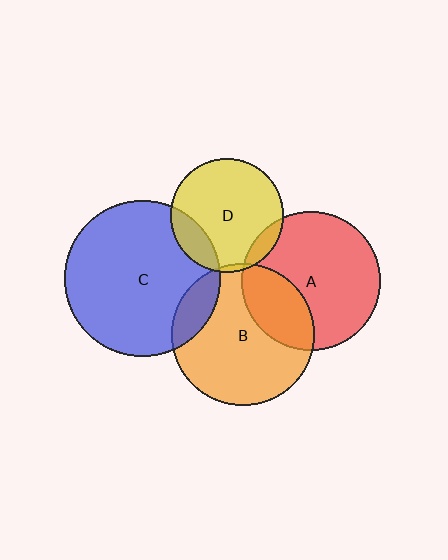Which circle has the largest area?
Circle C (blue).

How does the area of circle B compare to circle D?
Approximately 1.6 times.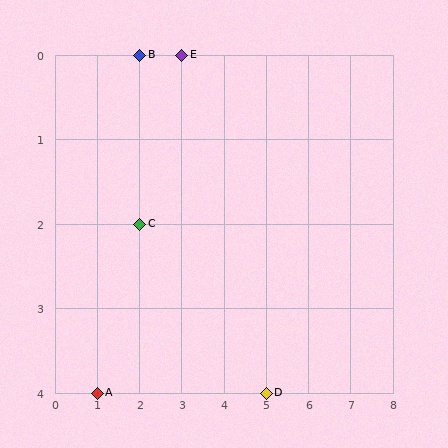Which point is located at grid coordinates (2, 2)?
Point C is at (2, 2).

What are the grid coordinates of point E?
Point E is at grid coordinates (3, 0).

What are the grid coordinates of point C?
Point C is at grid coordinates (2, 2).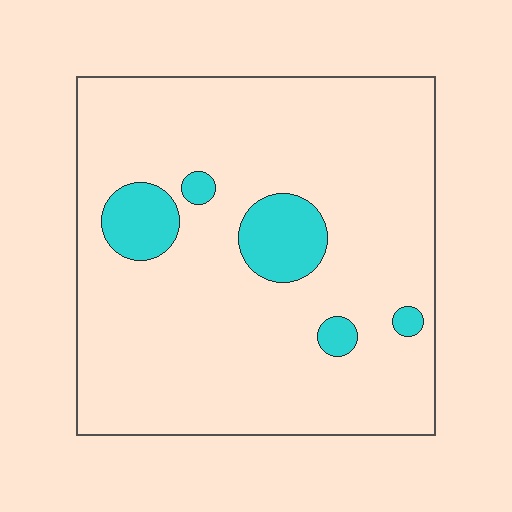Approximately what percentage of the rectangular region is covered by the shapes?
Approximately 10%.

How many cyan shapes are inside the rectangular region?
5.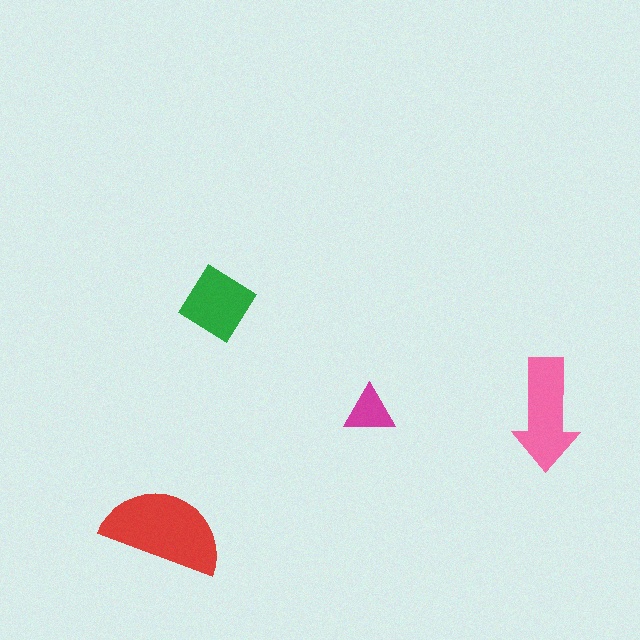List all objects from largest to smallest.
The red semicircle, the pink arrow, the green diamond, the magenta triangle.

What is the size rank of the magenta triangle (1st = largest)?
4th.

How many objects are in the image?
There are 4 objects in the image.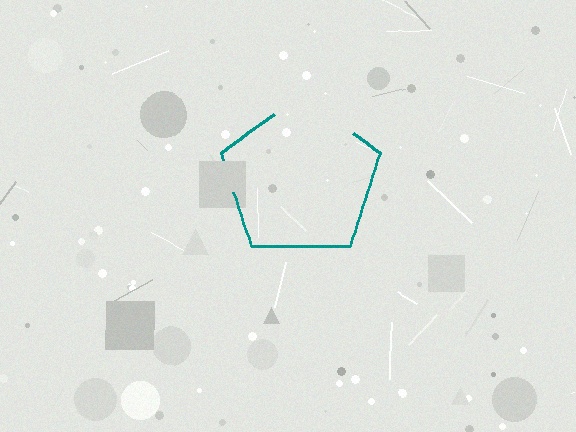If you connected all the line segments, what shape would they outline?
They would outline a pentagon.